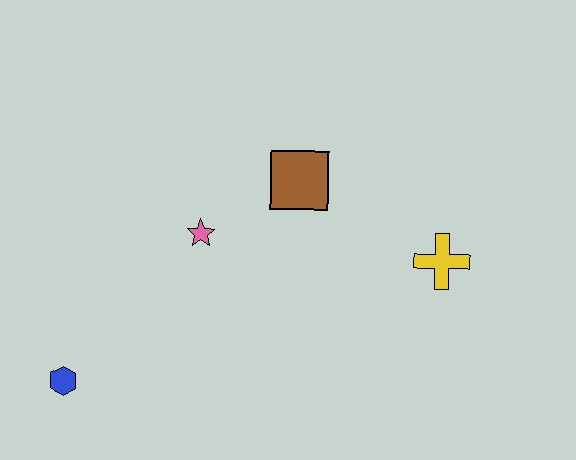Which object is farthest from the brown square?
The blue hexagon is farthest from the brown square.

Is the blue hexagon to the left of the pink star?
Yes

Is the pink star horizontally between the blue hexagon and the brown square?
Yes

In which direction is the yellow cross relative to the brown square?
The yellow cross is to the right of the brown square.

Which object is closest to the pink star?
The brown square is closest to the pink star.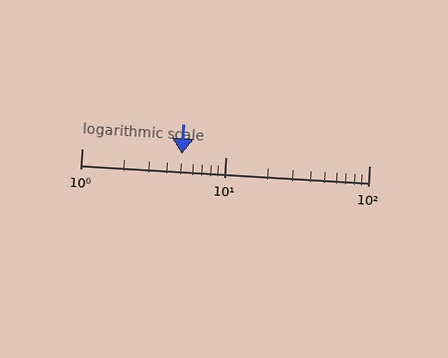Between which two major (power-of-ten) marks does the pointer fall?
The pointer is between 1 and 10.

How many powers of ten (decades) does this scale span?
The scale spans 2 decades, from 1 to 100.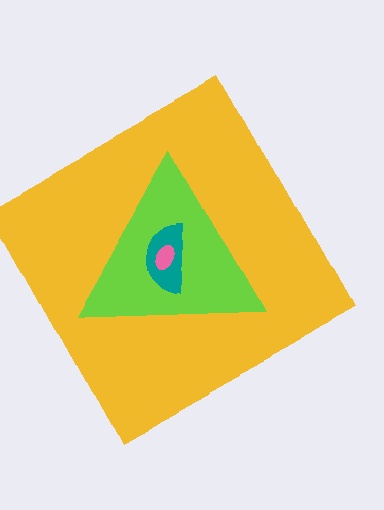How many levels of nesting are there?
4.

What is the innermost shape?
The pink ellipse.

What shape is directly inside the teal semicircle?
The pink ellipse.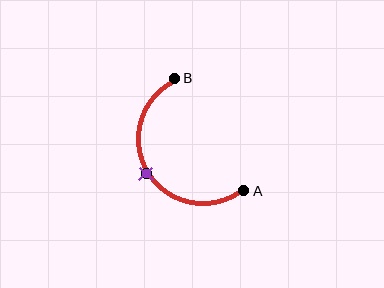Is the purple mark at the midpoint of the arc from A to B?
Yes. The purple mark lies on the arc at equal arc-length from both A and B — it is the arc midpoint.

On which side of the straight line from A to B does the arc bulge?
The arc bulges to the left of the straight line connecting A and B.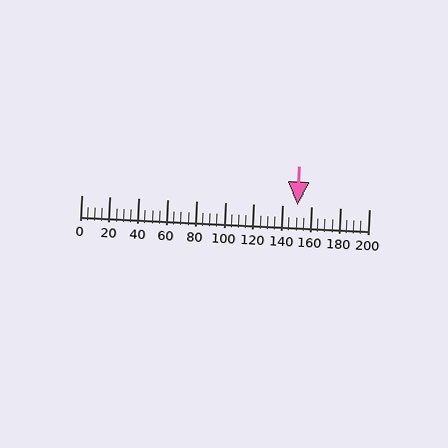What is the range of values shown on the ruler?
The ruler shows values from 0 to 200.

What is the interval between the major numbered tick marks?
The major tick marks are spaced 20 units apart.